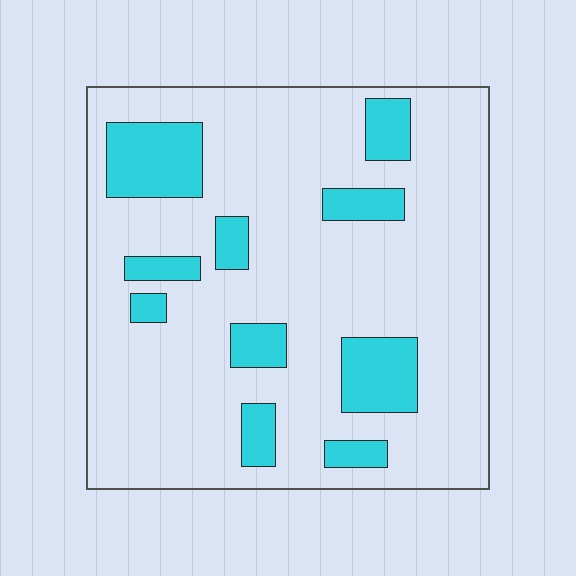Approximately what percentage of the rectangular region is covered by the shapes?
Approximately 20%.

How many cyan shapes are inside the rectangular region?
10.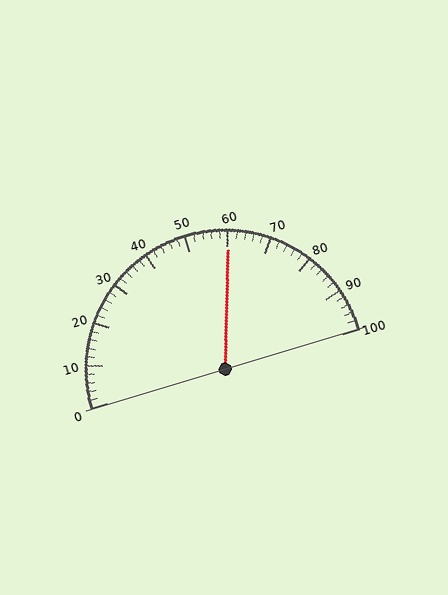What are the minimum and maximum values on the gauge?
The gauge ranges from 0 to 100.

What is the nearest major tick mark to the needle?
The nearest major tick mark is 60.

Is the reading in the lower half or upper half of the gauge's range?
The reading is in the upper half of the range (0 to 100).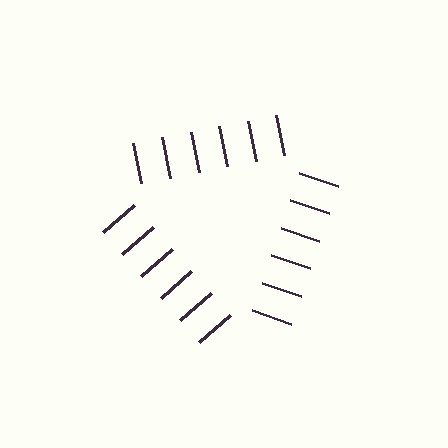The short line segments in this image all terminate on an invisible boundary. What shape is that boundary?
An illusory triangle — the line segments terminate on its edges but no continuous stroke is drawn.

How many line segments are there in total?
18 — 6 along each of the 3 edges.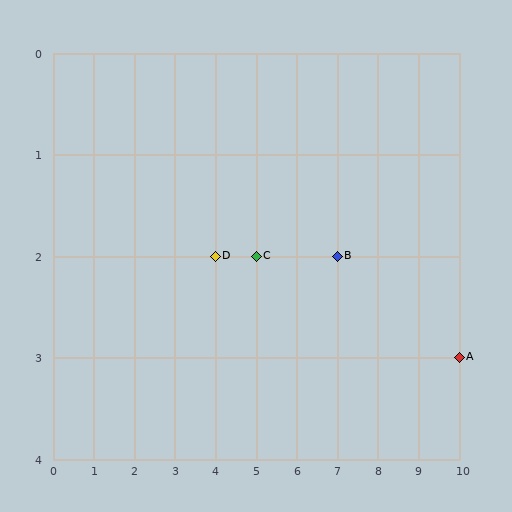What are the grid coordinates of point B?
Point B is at grid coordinates (7, 2).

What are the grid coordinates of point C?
Point C is at grid coordinates (5, 2).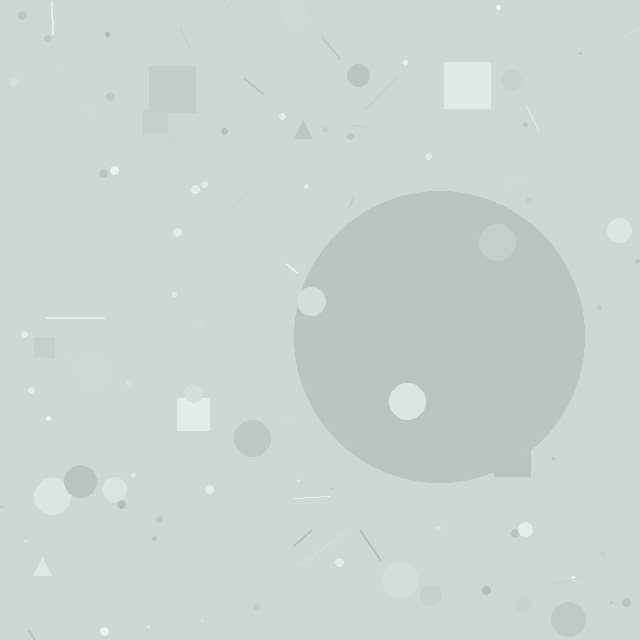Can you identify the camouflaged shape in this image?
The camouflaged shape is a circle.